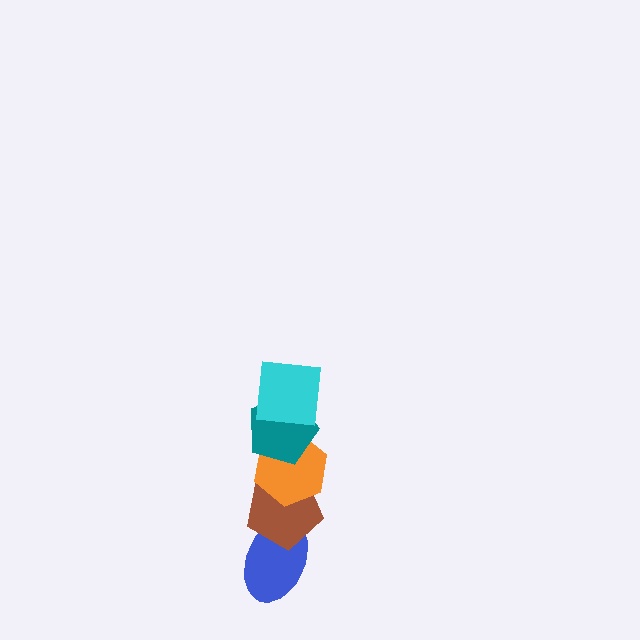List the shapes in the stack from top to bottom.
From top to bottom: the cyan square, the teal pentagon, the orange hexagon, the brown pentagon, the blue ellipse.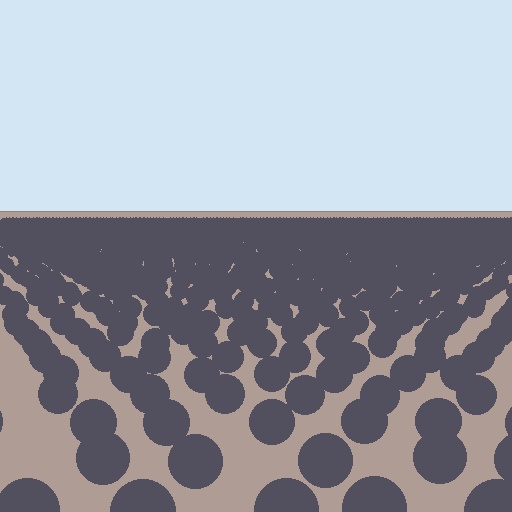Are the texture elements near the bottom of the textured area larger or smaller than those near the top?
Larger. Near the bottom, elements are closer to the viewer and appear at a bigger on-screen size.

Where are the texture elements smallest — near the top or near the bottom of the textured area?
Near the top.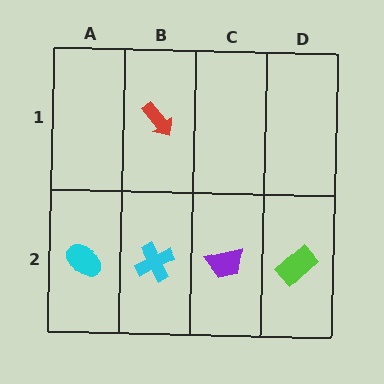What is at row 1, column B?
A red arrow.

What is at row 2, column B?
A cyan cross.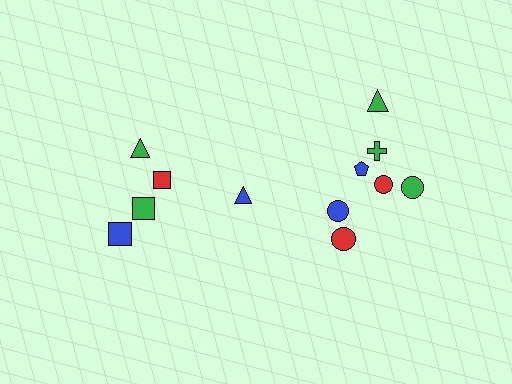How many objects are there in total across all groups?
There are 12 objects.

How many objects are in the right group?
There are 7 objects.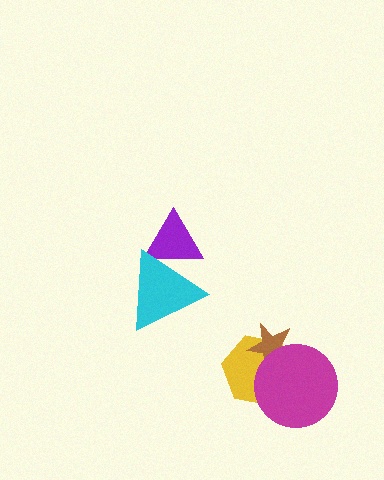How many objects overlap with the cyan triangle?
1 object overlaps with the cyan triangle.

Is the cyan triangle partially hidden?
No, no other shape covers it.